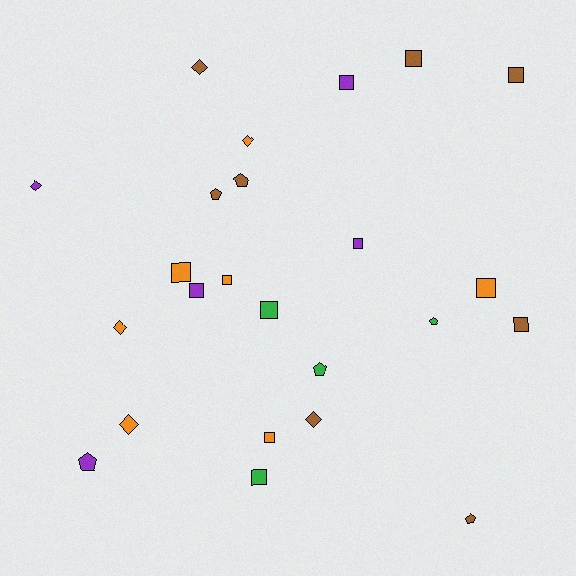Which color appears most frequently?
Brown, with 8 objects.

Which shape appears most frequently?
Square, with 12 objects.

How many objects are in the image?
There are 24 objects.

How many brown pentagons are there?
There are 3 brown pentagons.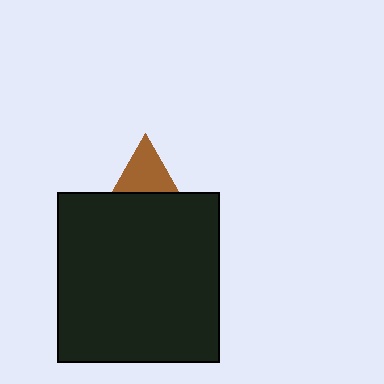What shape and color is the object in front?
The object in front is a black rectangle.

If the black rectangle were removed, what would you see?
You would see the complete brown triangle.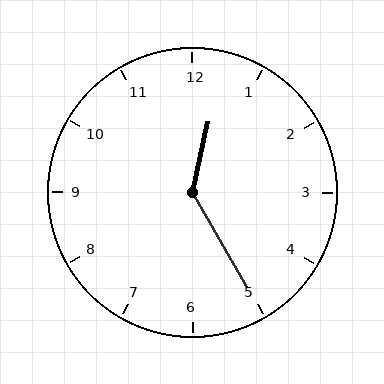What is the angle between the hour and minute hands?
Approximately 138 degrees.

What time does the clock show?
12:25.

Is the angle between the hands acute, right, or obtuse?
It is obtuse.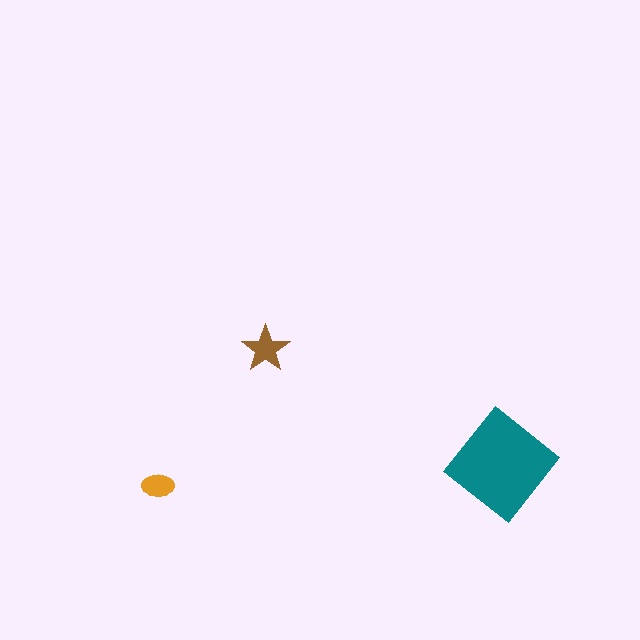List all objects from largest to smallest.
The teal diamond, the brown star, the orange ellipse.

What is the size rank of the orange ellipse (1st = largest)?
3rd.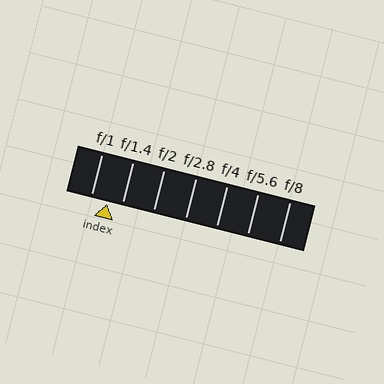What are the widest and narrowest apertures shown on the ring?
The widest aperture shown is f/1 and the narrowest is f/8.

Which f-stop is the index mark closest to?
The index mark is closest to f/1.4.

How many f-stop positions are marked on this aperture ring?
There are 7 f-stop positions marked.